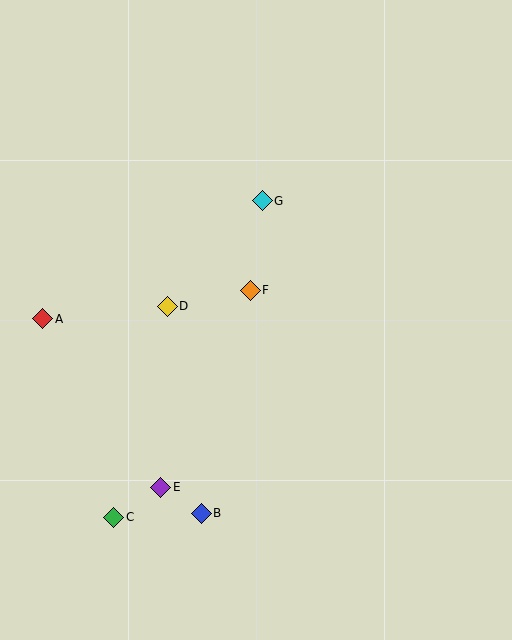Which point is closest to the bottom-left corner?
Point C is closest to the bottom-left corner.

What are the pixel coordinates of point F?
Point F is at (250, 290).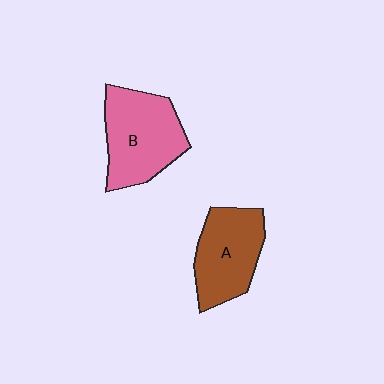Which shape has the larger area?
Shape B (pink).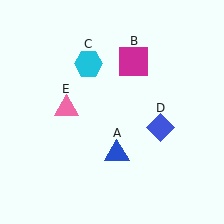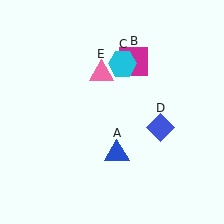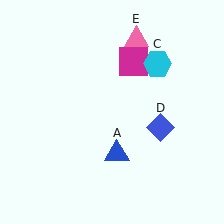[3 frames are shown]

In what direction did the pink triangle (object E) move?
The pink triangle (object E) moved up and to the right.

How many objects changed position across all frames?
2 objects changed position: cyan hexagon (object C), pink triangle (object E).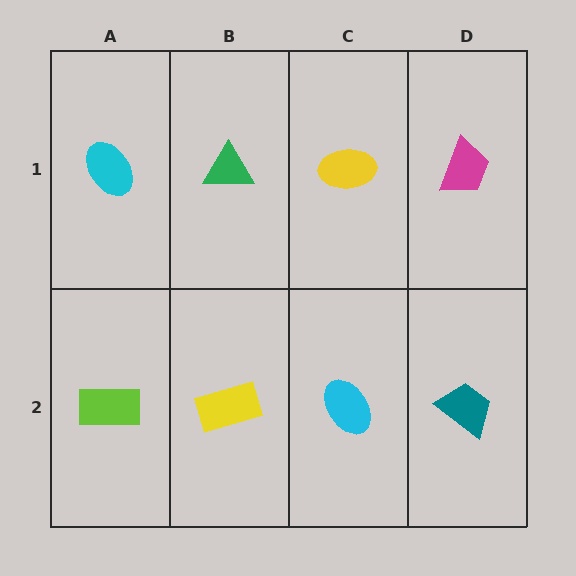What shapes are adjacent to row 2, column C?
A yellow ellipse (row 1, column C), a yellow rectangle (row 2, column B), a teal trapezoid (row 2, column D).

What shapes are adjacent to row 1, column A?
A lime rectangle (row 2, column A), a green triangle (row 1, column B).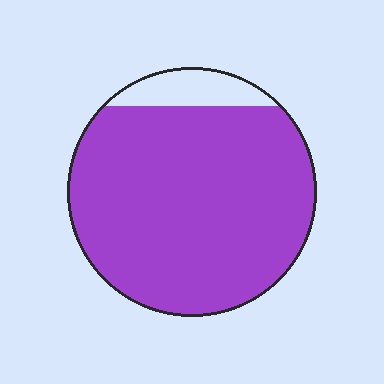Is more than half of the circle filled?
Yes.